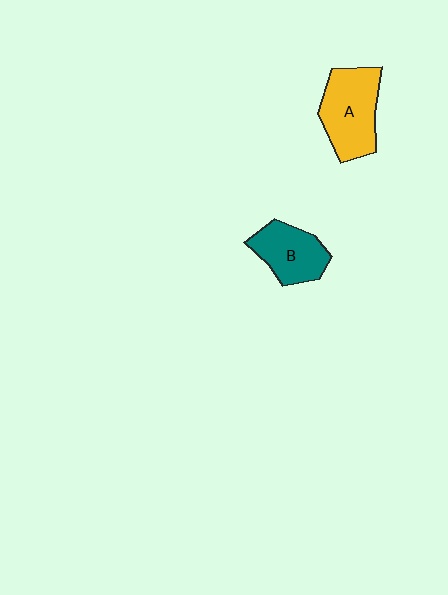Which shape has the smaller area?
Shape B (teal).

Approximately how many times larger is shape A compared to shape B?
Approximately 1.3 times.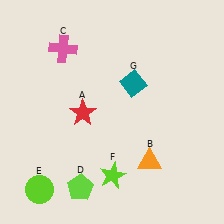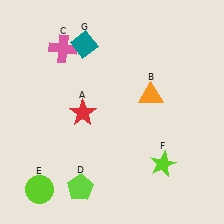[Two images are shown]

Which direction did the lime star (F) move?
The lime star (F) moved right.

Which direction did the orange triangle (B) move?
The orange triangle (B) moved up.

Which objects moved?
The objects that moved are: the orange triangle (B), the lime star (F), the teal diamond (G).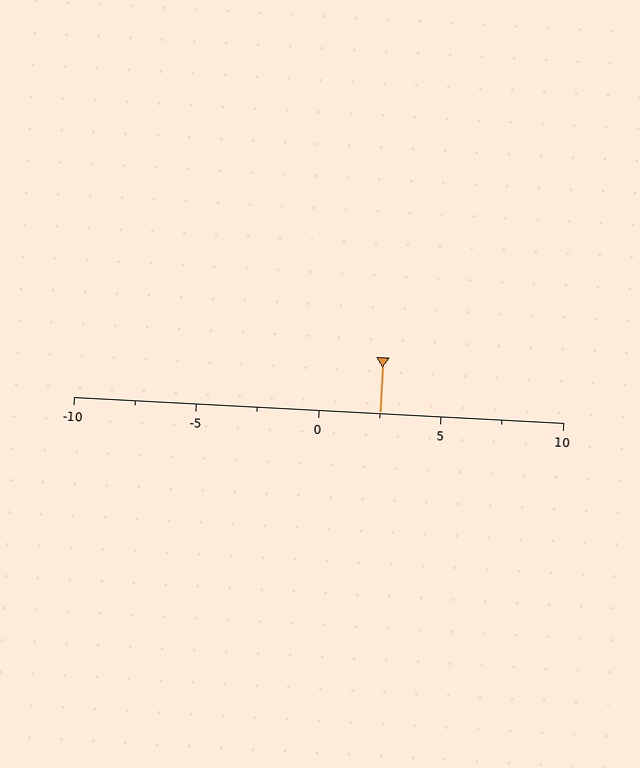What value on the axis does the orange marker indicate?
The marker indicates approximately 2.5.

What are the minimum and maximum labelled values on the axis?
The axis runs from -10 to 10.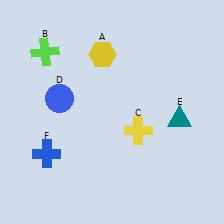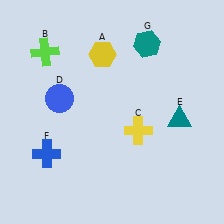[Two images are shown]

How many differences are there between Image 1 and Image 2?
There is 1 difference between the two images.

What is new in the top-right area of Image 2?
A teal hexagon (G) was added in the top-right area of Image 2.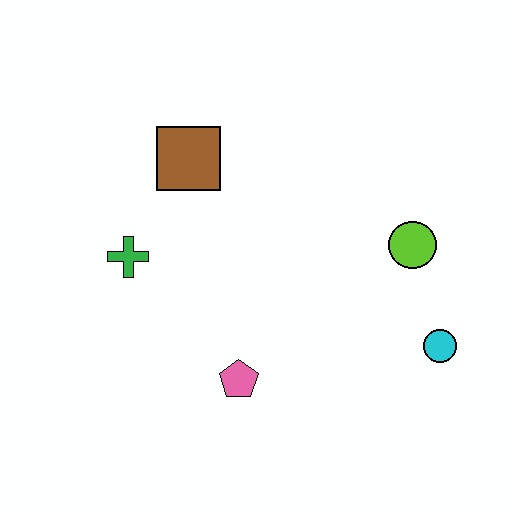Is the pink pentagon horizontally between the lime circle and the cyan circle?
No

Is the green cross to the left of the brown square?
Yes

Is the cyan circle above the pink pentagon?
Yes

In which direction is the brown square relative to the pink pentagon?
The brown square is above the pink pentagon.